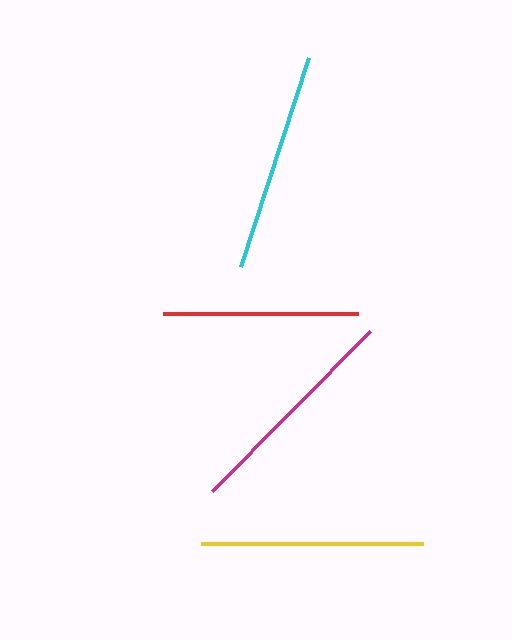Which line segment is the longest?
The magenta line is the longest at approximately 225 pixels.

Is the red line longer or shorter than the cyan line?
The cyan line is longer than the red line.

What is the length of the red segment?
The red segment is approximately 195 pixels long.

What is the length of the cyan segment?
The cyan segment is approximately 219 pixels long.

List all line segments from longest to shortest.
From longest to shortest: magenta, yellow, cyan, red.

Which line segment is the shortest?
The red line is the shortest at approximately 195 pixels.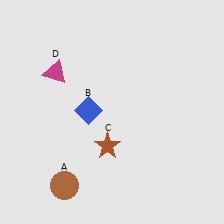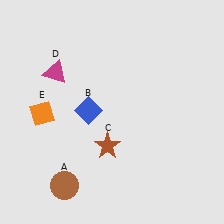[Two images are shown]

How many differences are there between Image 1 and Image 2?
There is 1 difference between the two images.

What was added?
An orange diamond (E) was added in Image 2.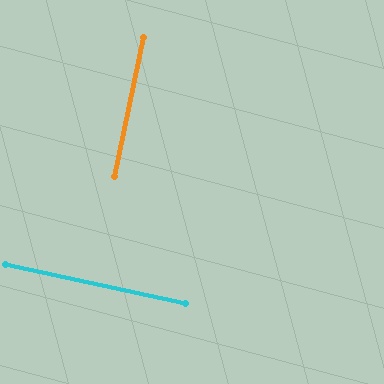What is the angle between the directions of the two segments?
Approximately 90 degrees.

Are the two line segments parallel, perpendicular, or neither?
Perpendicular — they meet at approximately 90°.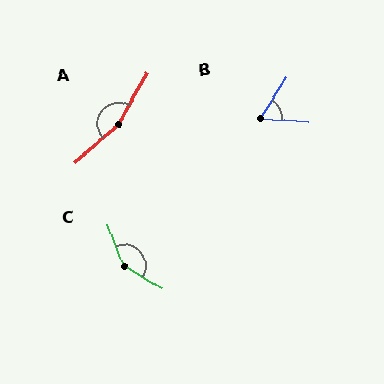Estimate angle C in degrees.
Approximately 142 degrees.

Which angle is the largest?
A, at approximately 160 degrees.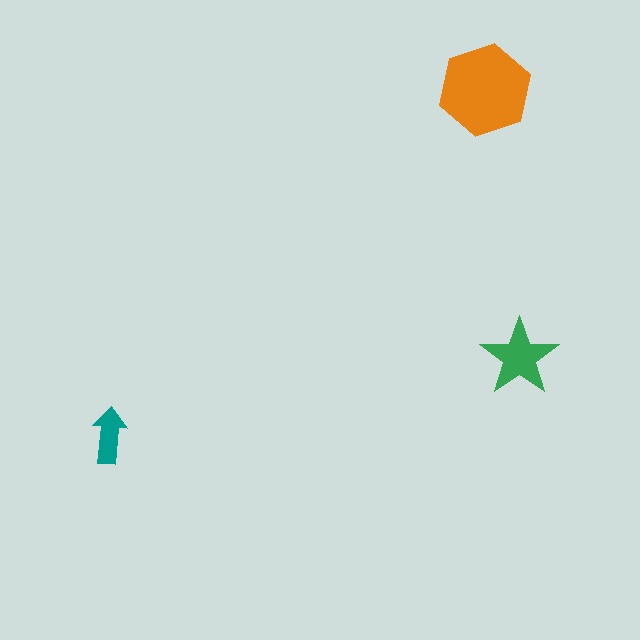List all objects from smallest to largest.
The teal arrow, the green star, the orange hexagon.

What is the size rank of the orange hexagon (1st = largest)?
1st.